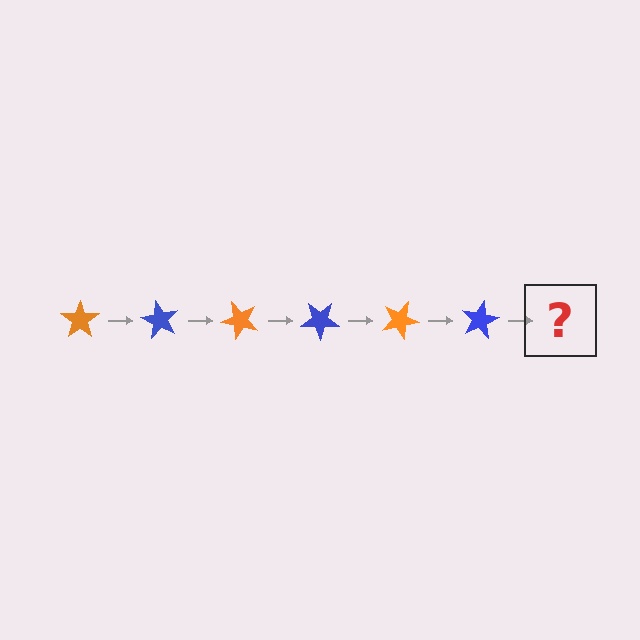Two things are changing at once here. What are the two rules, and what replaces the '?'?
The two rules are that it rotates 60 degrees each step and the color cycles through orange and blue. The '?' should be an orange star, rotated 360 degrees from the start.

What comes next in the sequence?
The next element should be an orange star, rotated 360 degrees from the start.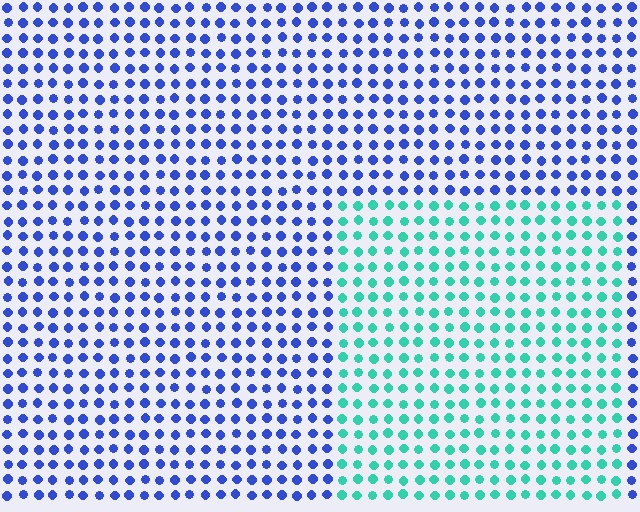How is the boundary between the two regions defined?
The boundary is defined purely by a slight shift in hue (about 65 degrees). Spacing, size, and orientation are identical on both sides.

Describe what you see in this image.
The image is filled with small blue elements in a uniform arrangement. A rectangle-shaped region is visible where the elements are tinted to a slightly different hue, forming a subtle color boundary.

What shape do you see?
I see a rectangle.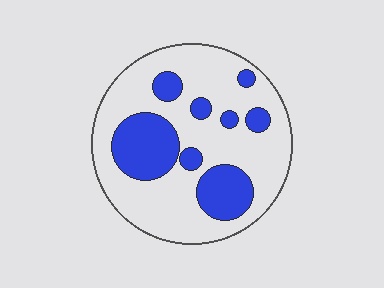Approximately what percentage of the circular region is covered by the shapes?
Approximately 30%.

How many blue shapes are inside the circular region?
8.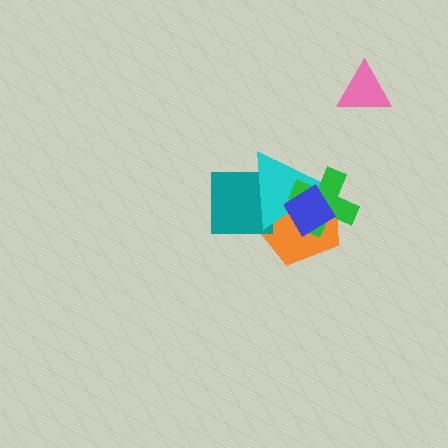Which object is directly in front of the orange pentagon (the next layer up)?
The teal square is directly in front of the orange pentagon.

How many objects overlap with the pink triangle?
0 objects overlap with the pink triangle.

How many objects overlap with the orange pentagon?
4 objects overlap with the orange pentagon.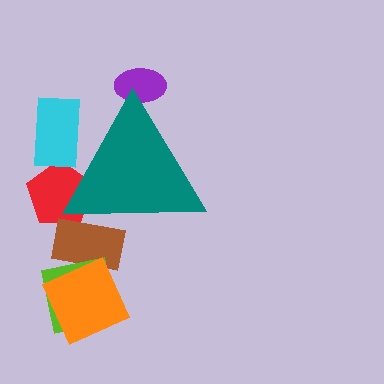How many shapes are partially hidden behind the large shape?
4 shapes are partially hidden.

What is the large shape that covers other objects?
A teal triangle.